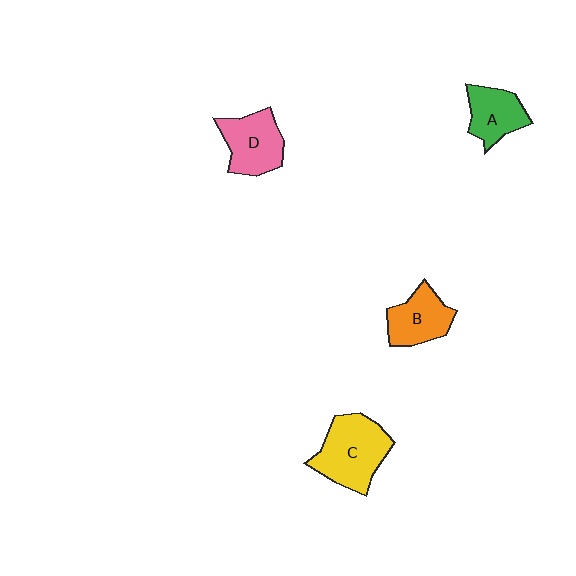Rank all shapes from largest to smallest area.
From largest to smallest: C (yellow), D (pink), B (orange), A (green).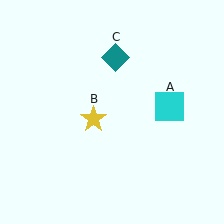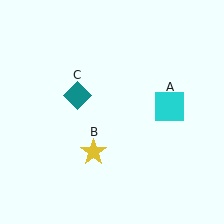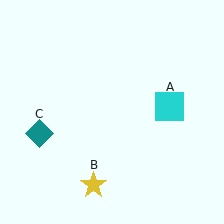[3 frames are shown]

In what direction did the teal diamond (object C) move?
The teal diamond (object C) moved down and to the left.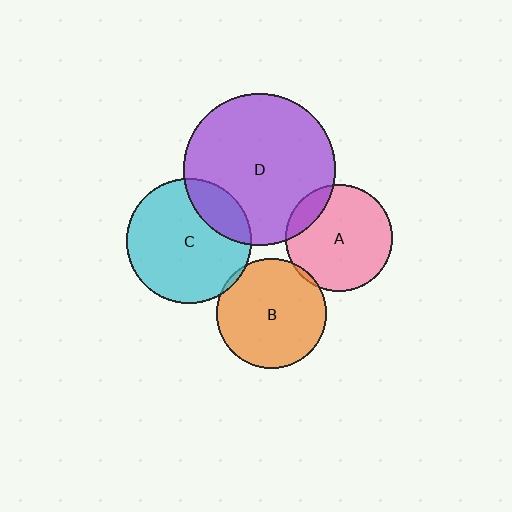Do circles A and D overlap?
Yes.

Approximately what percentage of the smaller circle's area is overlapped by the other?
Approximately 15%.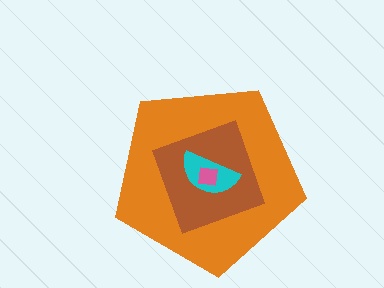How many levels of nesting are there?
4.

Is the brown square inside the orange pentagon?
Yes.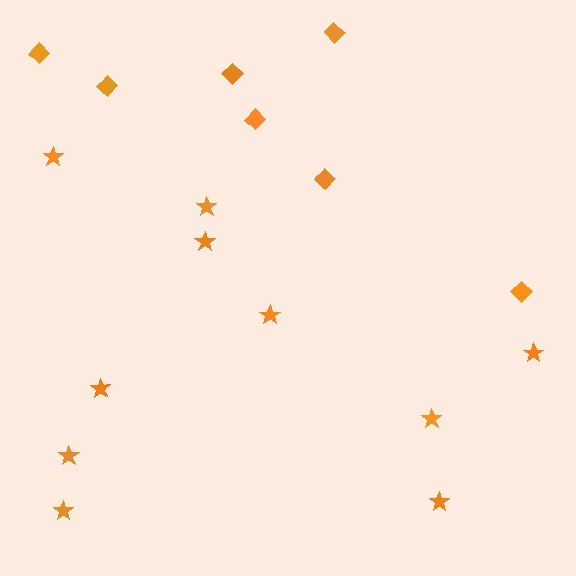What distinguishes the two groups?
There are 2 groups: one group of diamonds (7) and one group of stars (10).